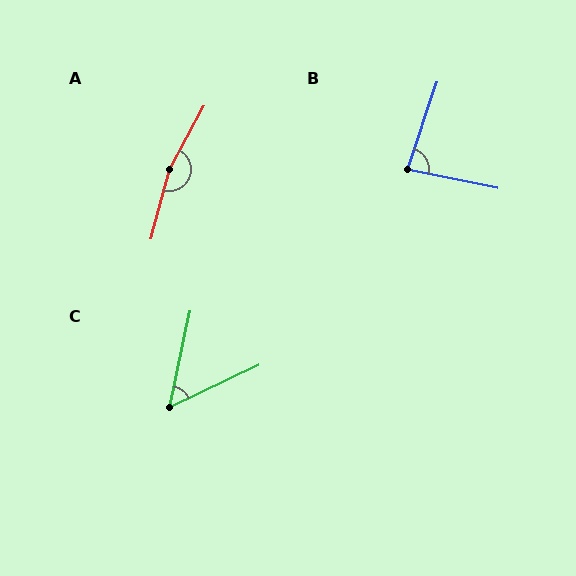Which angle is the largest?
A, at approximately 166 degrees.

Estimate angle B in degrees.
Approximately 83 degrees.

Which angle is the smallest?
C, at approximately 52 degrees.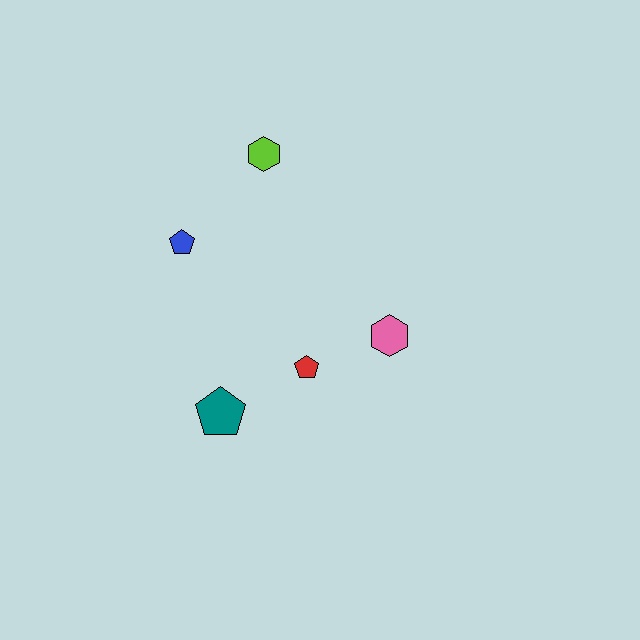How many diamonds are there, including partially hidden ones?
There are no diamonds.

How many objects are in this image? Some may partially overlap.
There are 5 objects.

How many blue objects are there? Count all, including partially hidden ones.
There is 1 blue object.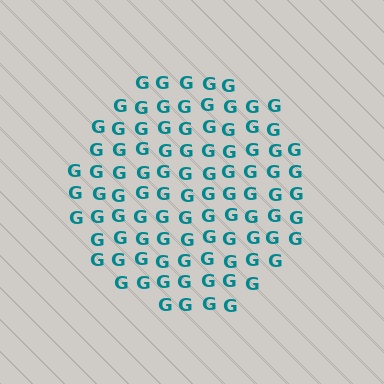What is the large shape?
The large shape is a circle.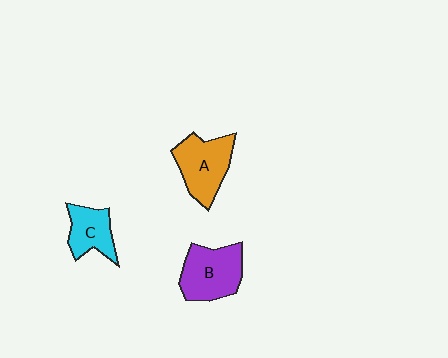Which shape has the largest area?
Shape B (purple).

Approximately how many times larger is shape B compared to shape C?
Approximately 1.5 times.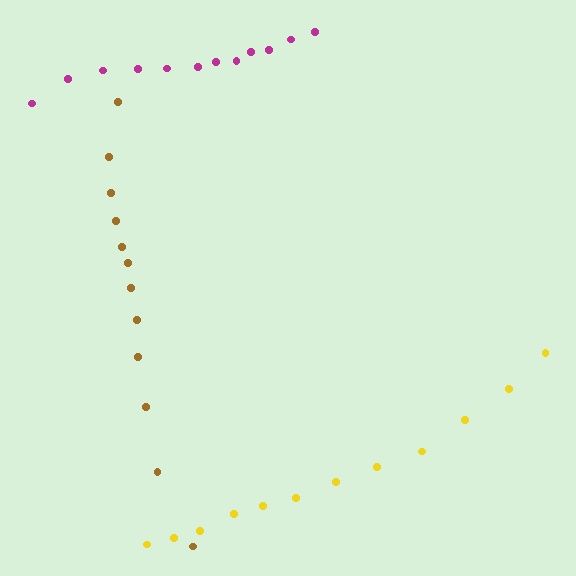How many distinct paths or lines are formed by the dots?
There are 3 distinct paths.